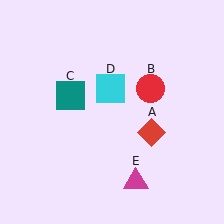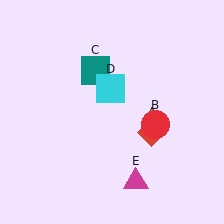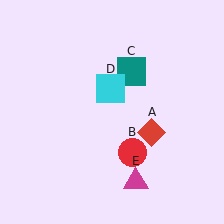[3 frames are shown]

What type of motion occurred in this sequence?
The red circle (object B), teal square (object C) rotated clockwise around the center of the scene.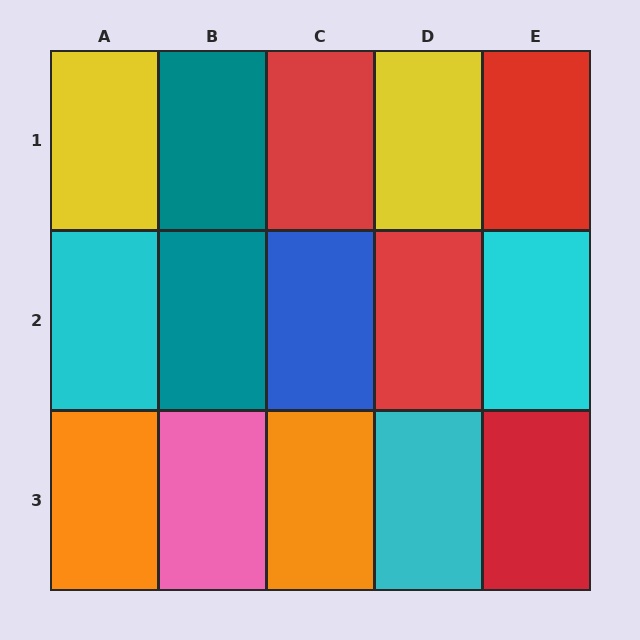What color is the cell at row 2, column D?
Red.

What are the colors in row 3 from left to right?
Orange, pink, orange, cyan, red.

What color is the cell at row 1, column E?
Red.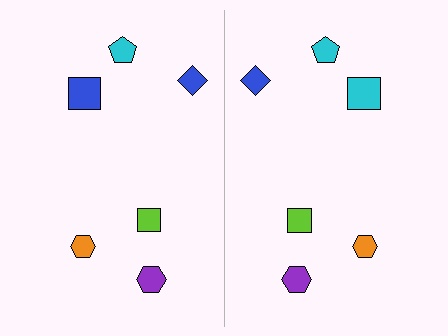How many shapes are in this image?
There are 12 shapes in this image.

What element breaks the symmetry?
The cyan square on the right side breaks the symmetry — its mirror counterpart is blue.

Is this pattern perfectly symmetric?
No, the pattern is not perfectly symmetric. The cyan square on the right side breaks the symmetry — its mirror counterpart is blue.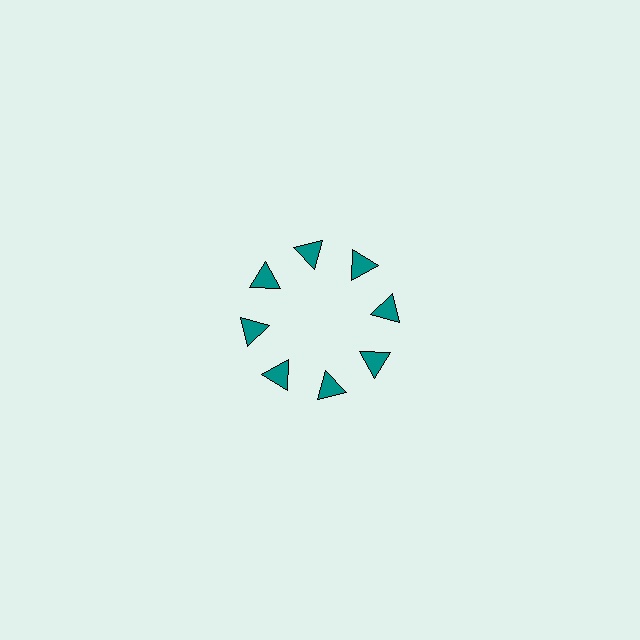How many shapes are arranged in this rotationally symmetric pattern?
There are 8 shapes, arranged in 8 groups of 1.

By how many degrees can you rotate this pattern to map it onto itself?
The pattern maps onto itself every 45 degrees of rotation.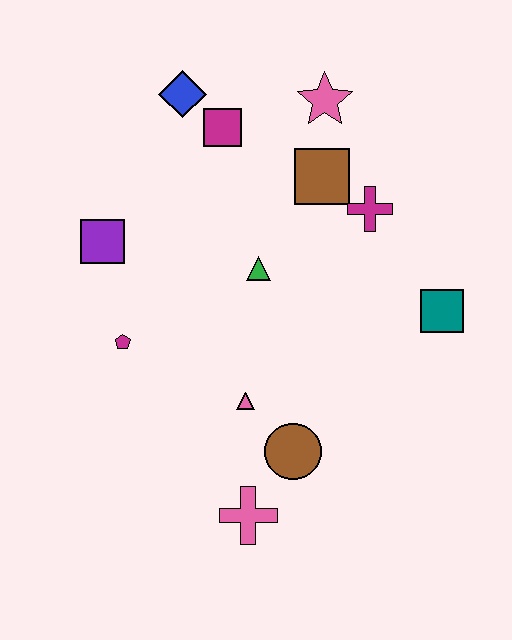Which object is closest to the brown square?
The magenta cross is closest to the brown square.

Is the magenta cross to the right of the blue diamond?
Yes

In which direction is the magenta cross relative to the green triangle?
The magenta cross is to the right of the green triangle.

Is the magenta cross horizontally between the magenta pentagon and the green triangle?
No